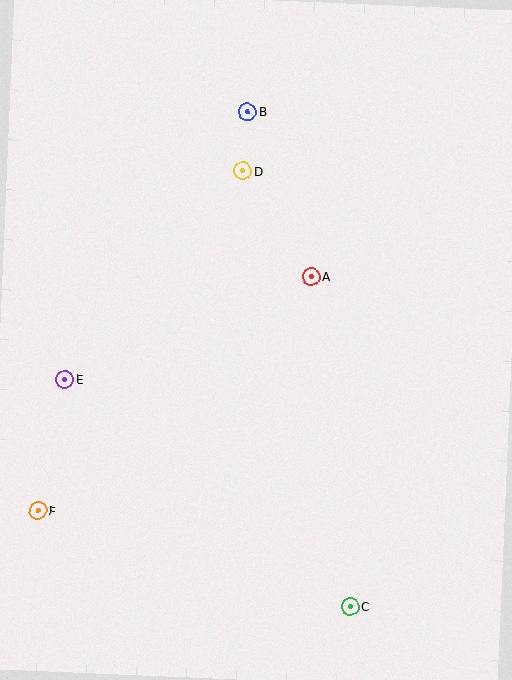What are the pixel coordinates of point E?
Point E is at (65, 379).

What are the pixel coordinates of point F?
Point F is at (38, 511).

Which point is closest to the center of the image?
Point A at (311, 277) is closest to the center.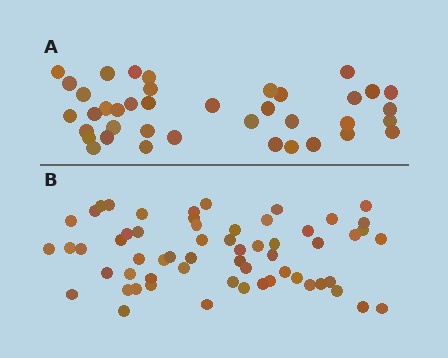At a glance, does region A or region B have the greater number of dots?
Region B (the bottom region) has more dots.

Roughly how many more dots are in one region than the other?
Region B has approximately 20 more dots than region A.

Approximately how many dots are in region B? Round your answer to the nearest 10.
About 60 dots.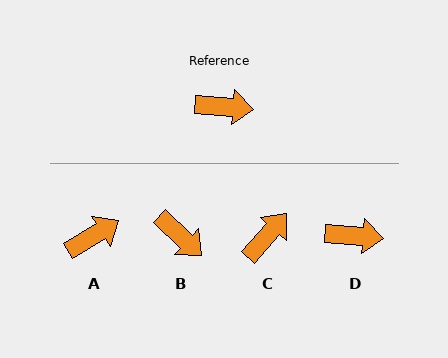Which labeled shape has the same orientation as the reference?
D.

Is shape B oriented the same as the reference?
No, it is off by about 39 degrees.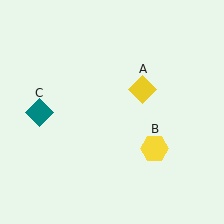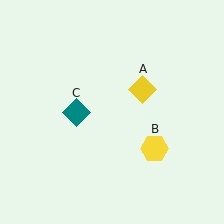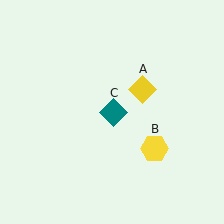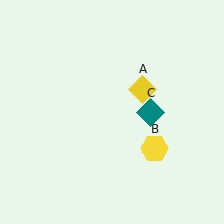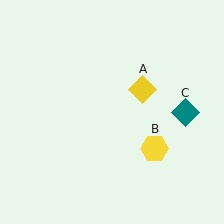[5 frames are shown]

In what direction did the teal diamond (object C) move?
The teal diamond (object C) moved right.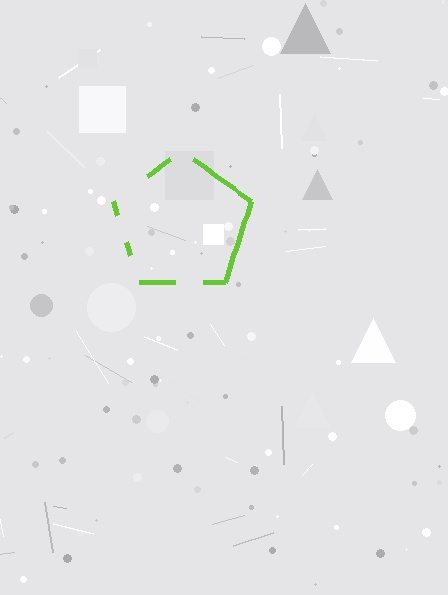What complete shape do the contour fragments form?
The contour fragments form a pentagon.